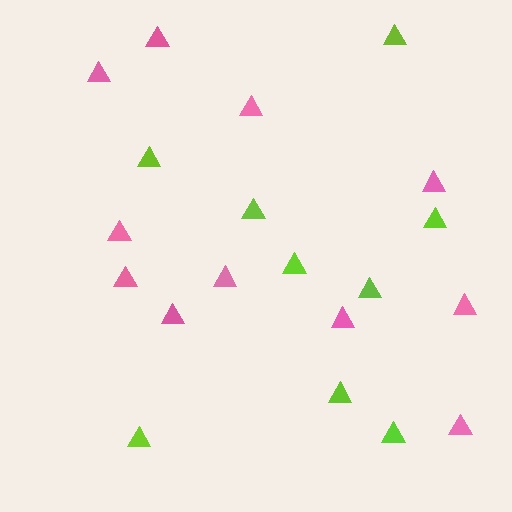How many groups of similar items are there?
There are 2 groups: one group of lime triangles (9) and one group of pink triangles (11).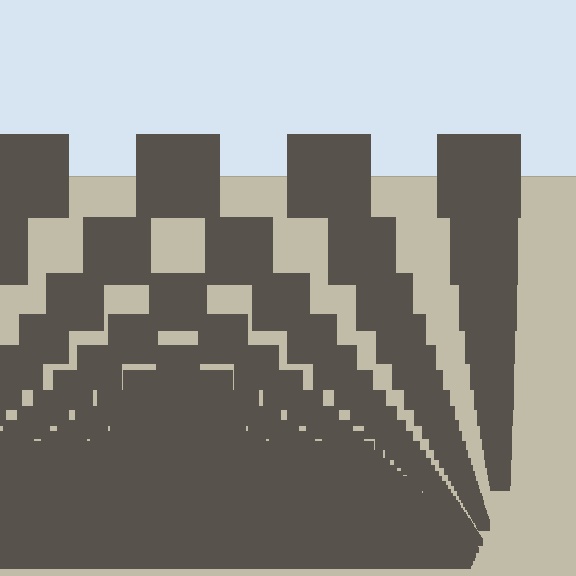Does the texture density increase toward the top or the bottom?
Density increases toward the bottom.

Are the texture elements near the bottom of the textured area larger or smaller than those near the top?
Smaller. The gradient is inverted — elements near the bottom are smaller and denser.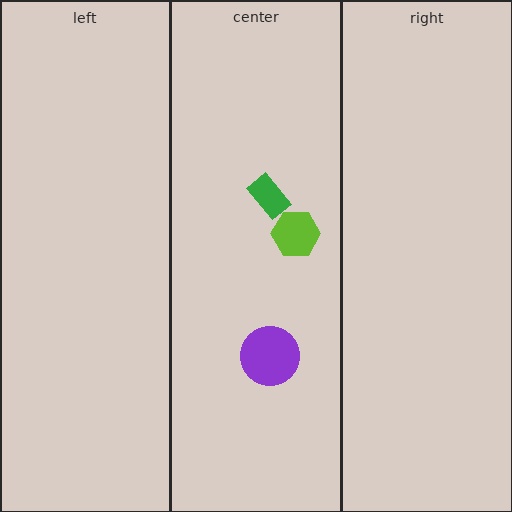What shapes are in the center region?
The green rectangle, the lime hexagon, the purple circle.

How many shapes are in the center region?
3.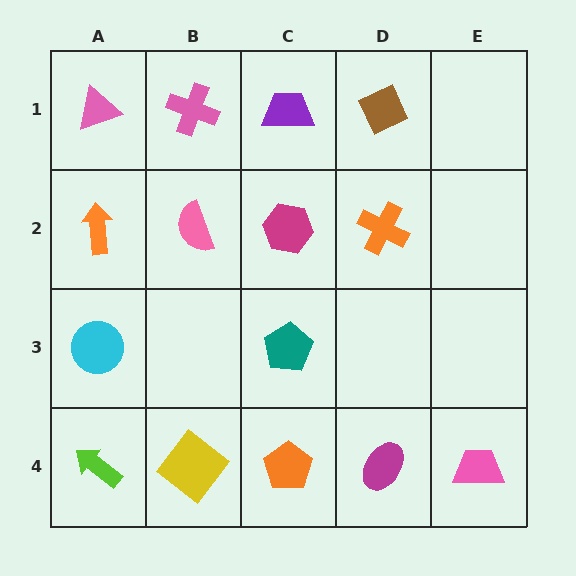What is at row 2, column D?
An orange cross.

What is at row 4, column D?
A magenta ellipse.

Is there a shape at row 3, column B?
No, that cell is empty.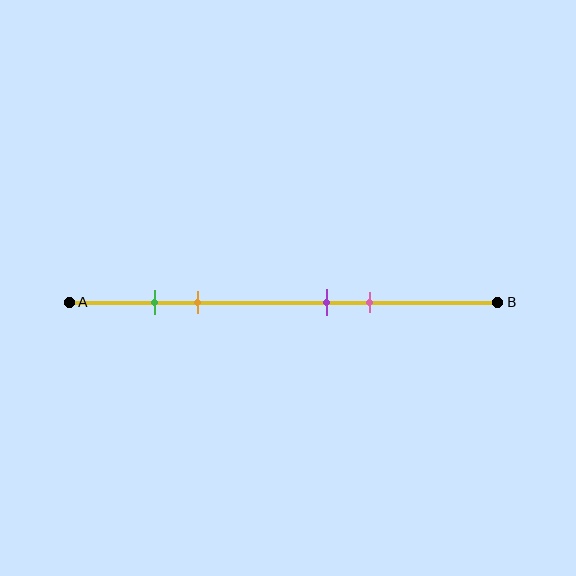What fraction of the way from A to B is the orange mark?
The orange mark is approximately 30% (0.3) of the way from A to B.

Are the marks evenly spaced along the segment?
No, the marks are not evenly spaced.